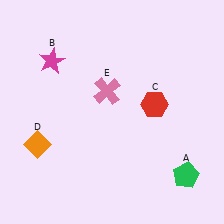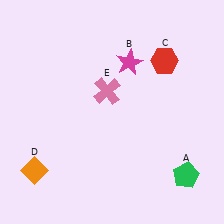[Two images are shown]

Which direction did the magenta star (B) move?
The magenta star (B) moved right.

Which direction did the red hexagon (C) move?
The red hexagon (C) moved up.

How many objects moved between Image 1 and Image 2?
3 objects moved between the two images.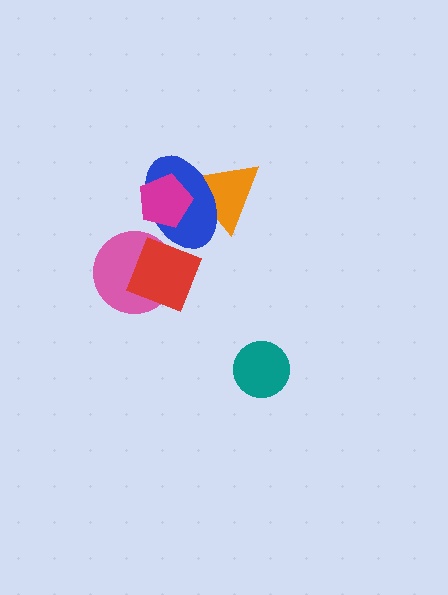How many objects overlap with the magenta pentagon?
2 objects overlap with the magenta pentagon.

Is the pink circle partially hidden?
Yes, it is partially covered by another shape.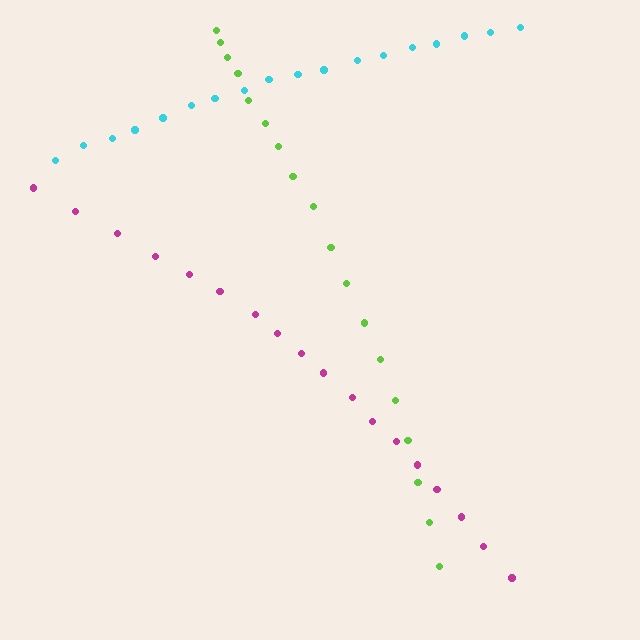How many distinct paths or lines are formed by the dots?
There are 3 distinct paths.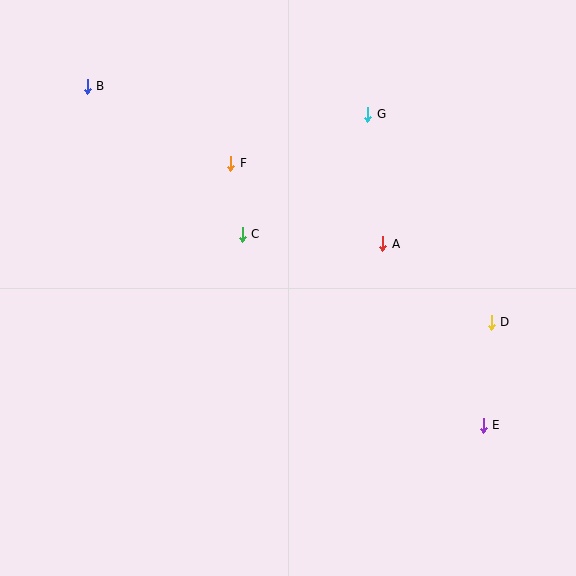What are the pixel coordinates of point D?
Point D is at (491, 322).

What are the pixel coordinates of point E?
Point E is at (483, 425).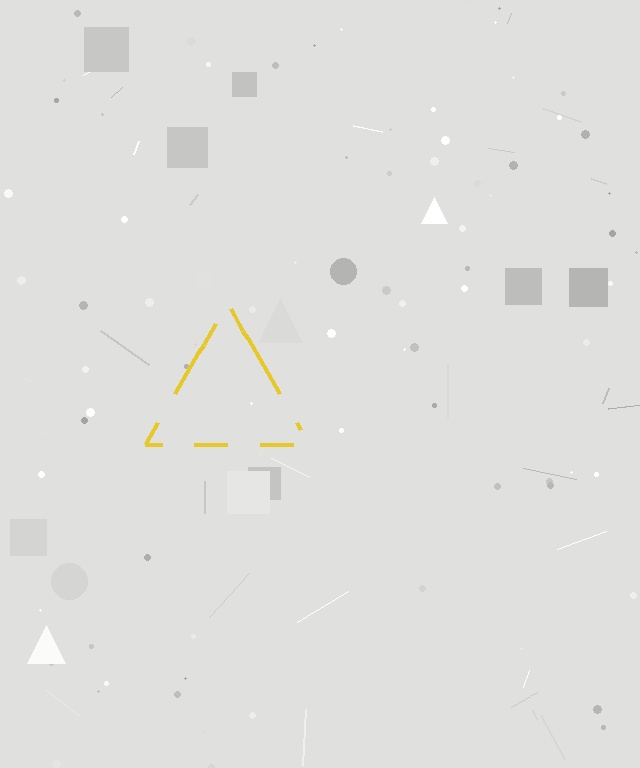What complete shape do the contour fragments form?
The contour fragments form a triangle.